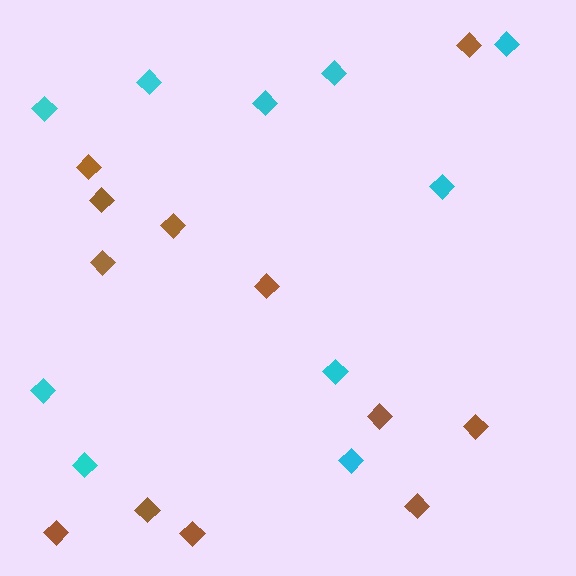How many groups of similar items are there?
There are 2 groups: one group of cyan diamonds (10) and one group of brown diamonds (12).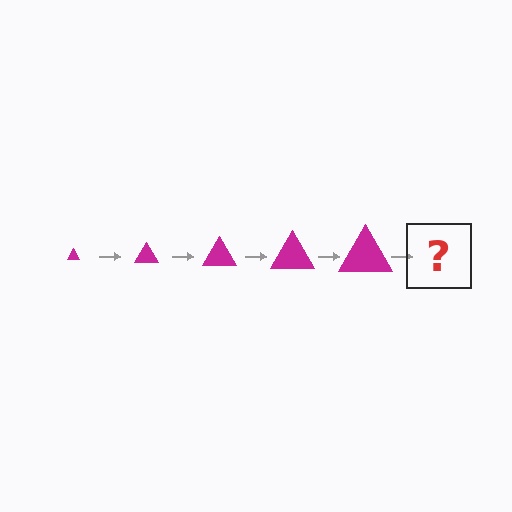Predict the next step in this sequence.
The next step is a magenta triangle, larger than the previous one.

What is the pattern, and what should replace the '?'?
The pattern is that the triangle gets progressively larger each step. The '?' should be a magenta triangle, larger than the previous one.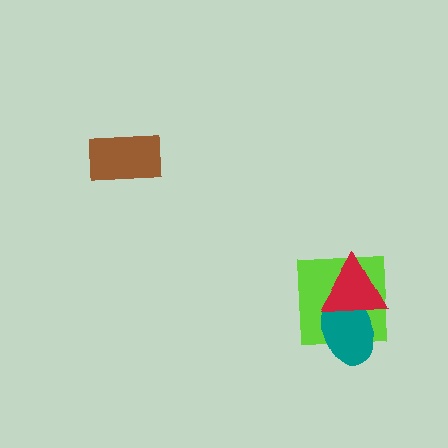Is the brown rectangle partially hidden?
No, no other shape covers it.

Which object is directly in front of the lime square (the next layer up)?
The teal ellipse is directly in front of the lime square.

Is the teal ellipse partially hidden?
Yes, it is partially covered by another shape.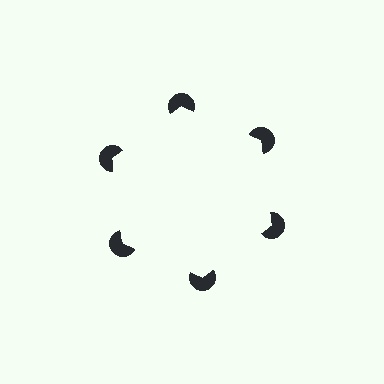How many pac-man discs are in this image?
There are 6 — one at each vertex of the illusory hexagon.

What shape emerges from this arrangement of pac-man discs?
An illusory hexagon — its edges are inferred from the aligned wedge cuts in the pac-man discs, not physically drawn.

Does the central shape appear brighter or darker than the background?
It typically appears slightly brighter than the background, even though no actual brightness change is drawn.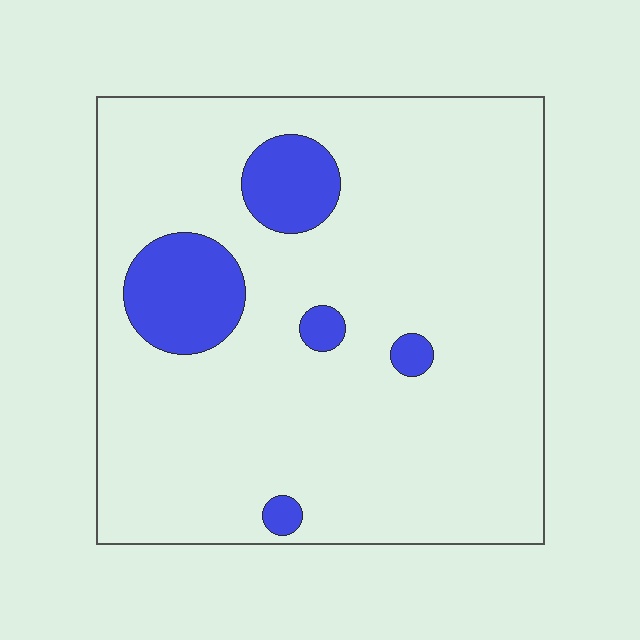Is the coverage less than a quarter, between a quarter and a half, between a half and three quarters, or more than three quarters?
Less than a quarter.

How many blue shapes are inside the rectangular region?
5.